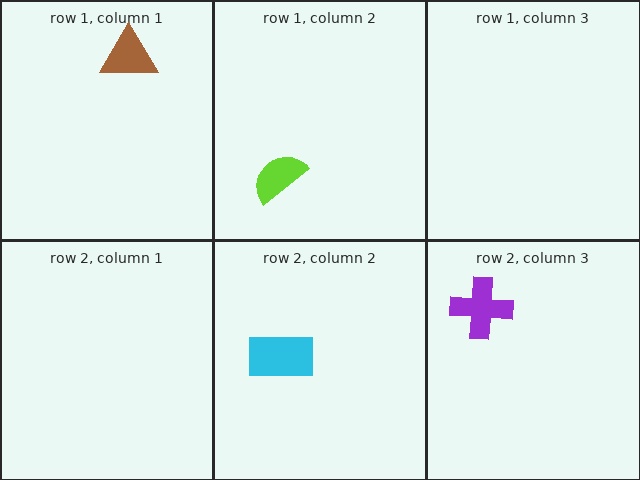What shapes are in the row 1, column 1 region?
The brown triangle.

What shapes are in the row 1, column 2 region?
The lime semicircle.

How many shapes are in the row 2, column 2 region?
1.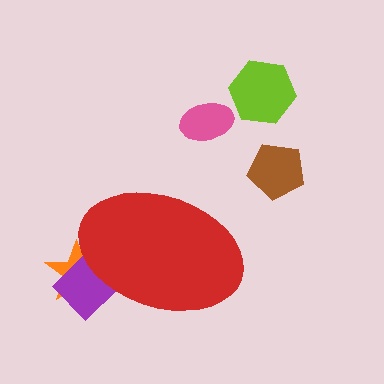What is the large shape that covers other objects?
A red ellipse.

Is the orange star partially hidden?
Yes, the orange star is partially hidden behind the red ellipse.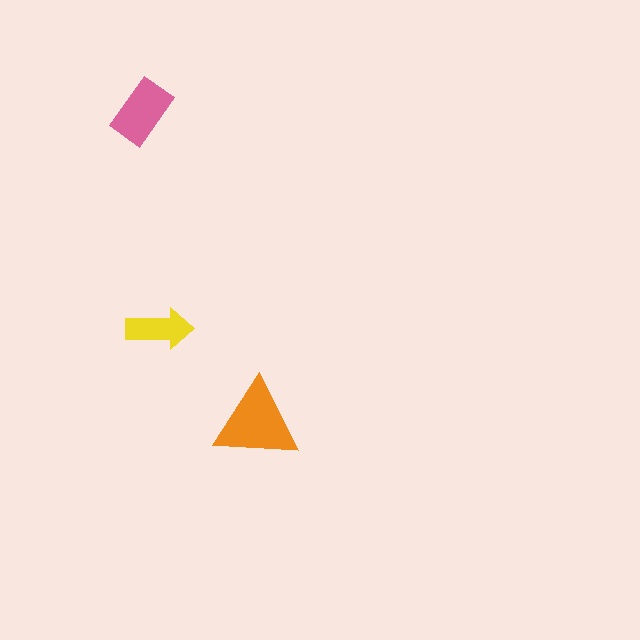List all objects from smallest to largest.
The yellow arrow, the pink rectangle, the orange triangle.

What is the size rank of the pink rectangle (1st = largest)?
2nd.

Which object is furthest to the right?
The orange triangle is rightmost.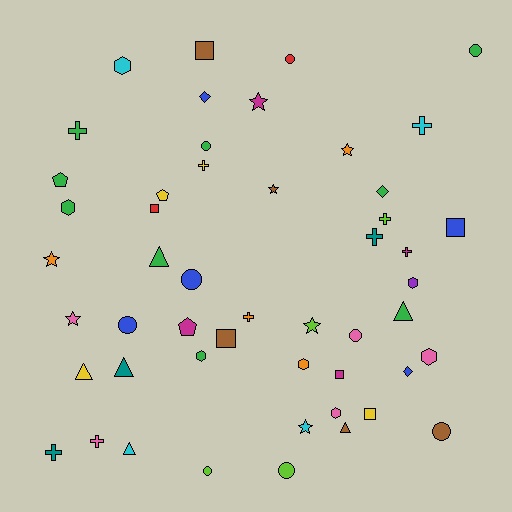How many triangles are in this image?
There are 6 triangles.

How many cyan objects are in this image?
There are 4 cyan objects.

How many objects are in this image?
There are 50 objects.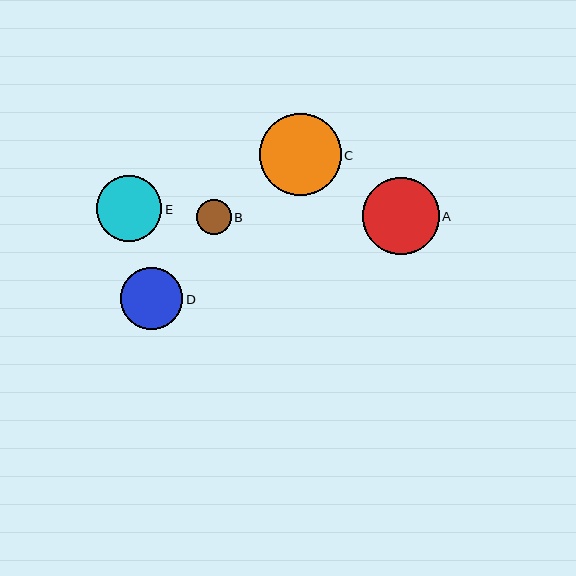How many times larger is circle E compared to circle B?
Circle E is approximately 1.9 times the size of circle B.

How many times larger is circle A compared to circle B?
Circle A is approximately 2.2 times the size of circle B.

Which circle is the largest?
Circle C is the largest with a size of approximately 82 pixels.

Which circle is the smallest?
Circle B is the smallest with a size of approximately 35 pixels.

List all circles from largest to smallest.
From largest to smallest: C, A, E, D, B.